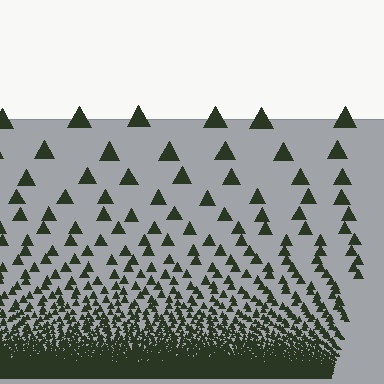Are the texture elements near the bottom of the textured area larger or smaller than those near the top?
Smaller. The gradient is inverted — elements near the bottom are smaller and denser.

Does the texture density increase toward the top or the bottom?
Density increases toward the bottom.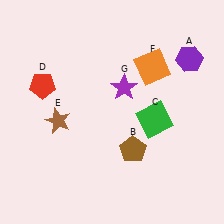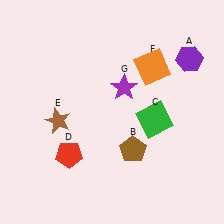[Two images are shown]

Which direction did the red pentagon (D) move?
The red pentagon (D) moved down.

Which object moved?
The red pentagon (D) moved down.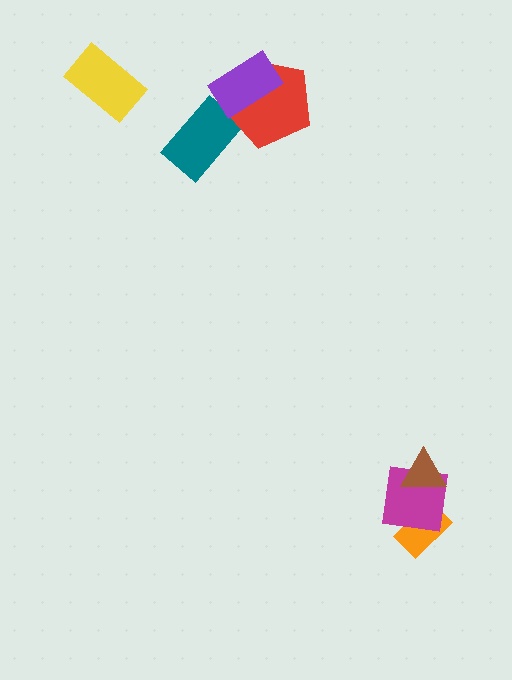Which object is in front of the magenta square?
The brown triangle is in front of the magenta square.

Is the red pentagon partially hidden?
Yes, it is partially covered by another shape.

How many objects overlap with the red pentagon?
2 objects overlap with the red pentagon.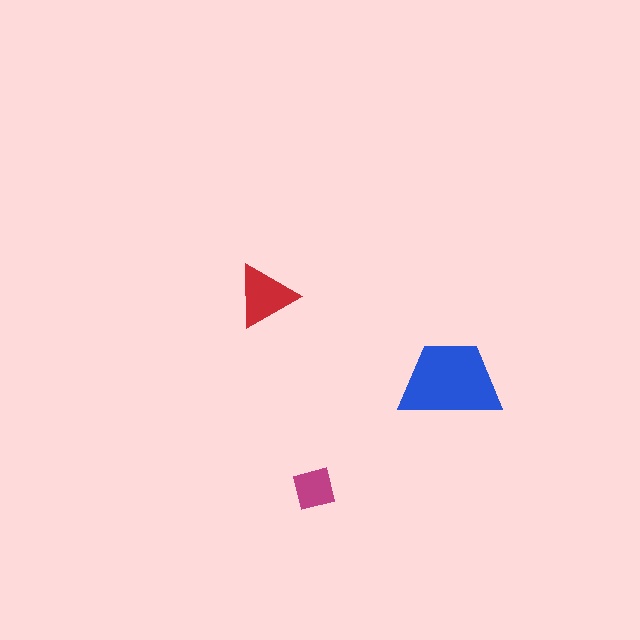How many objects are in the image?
There are 3 objects in the image.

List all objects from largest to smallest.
The blue trapezoid, the red triangle, the magenta square.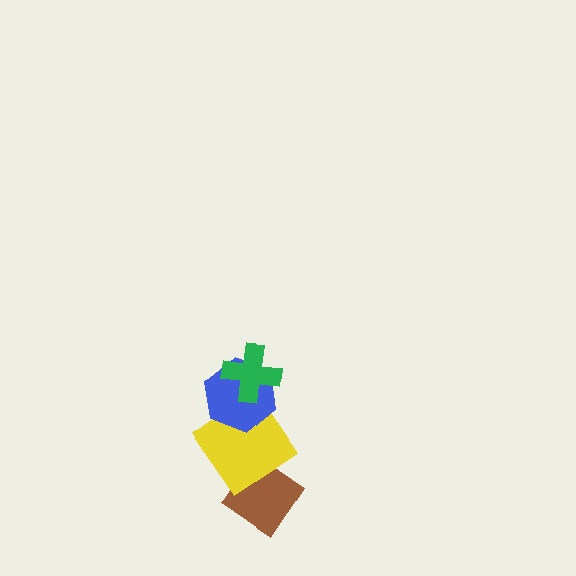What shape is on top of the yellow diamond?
The blue hexagon is on top of the yellow diamond.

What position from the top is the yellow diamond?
The yellow diamond is 3rd from the top.